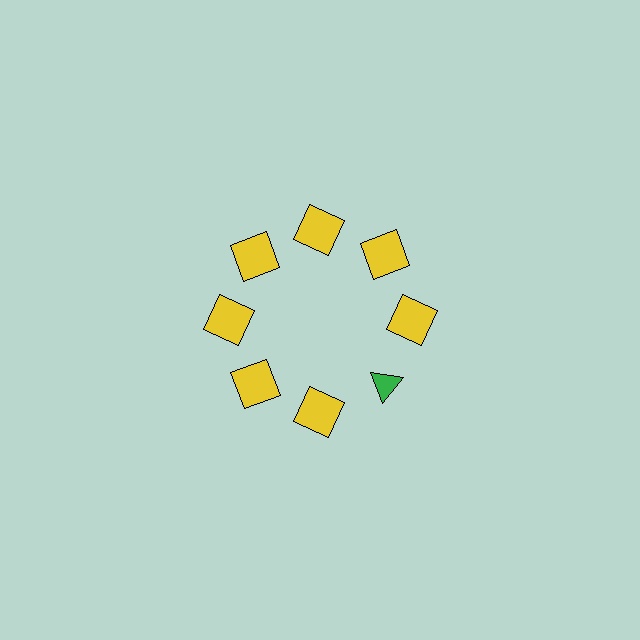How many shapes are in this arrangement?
There are 8 shapes arranged in a ring pattern.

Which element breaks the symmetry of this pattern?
The green triangle at roughly the 4 o'clock position breaks the symmetry. All other shapes are yellow squares.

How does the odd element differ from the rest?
It differs in both color (green instead of yellow) and shape (triangle instead of square).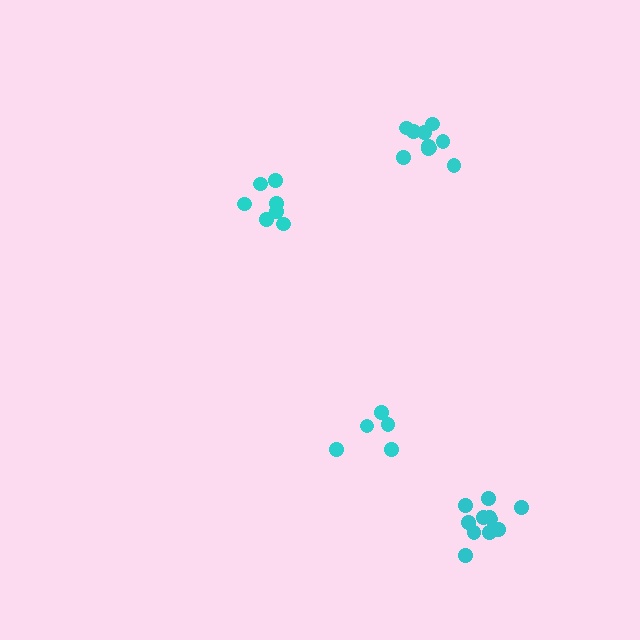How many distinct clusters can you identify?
There are 4 distinct clusters.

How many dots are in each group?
Group 1: 10 dots, Group 2: 5 dots, Group 3: 7 dots, Group 4: 11 dots (33 total).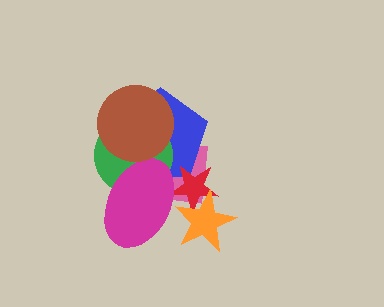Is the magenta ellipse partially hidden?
Yes, it is partially covered by another shape.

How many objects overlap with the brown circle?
2 objects overlap with the brown circle.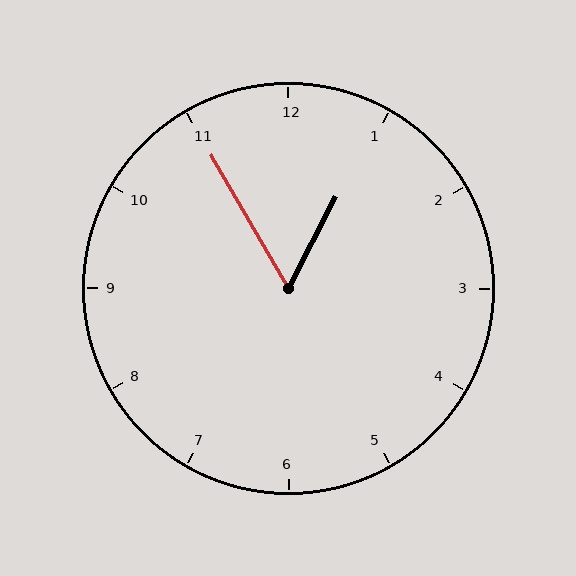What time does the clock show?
12:55.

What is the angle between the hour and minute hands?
Approximately 58 degrees.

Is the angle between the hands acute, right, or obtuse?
It is acute.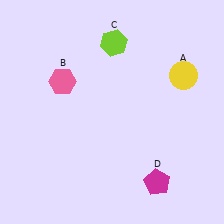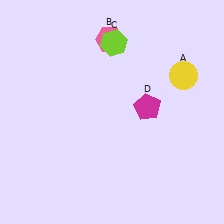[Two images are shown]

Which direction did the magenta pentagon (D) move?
The magenta pentagon (D) moved up.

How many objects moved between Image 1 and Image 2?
2 objects moved between the two images.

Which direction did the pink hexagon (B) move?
The pink hexagon (B) moved right.